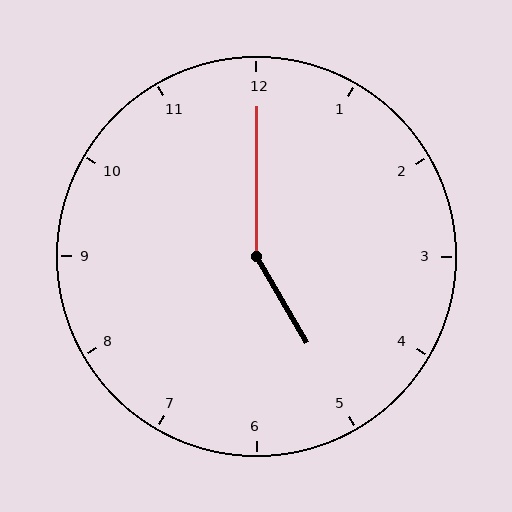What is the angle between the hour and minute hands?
Approximately 150 degrees.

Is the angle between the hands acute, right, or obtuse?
It is obtuse.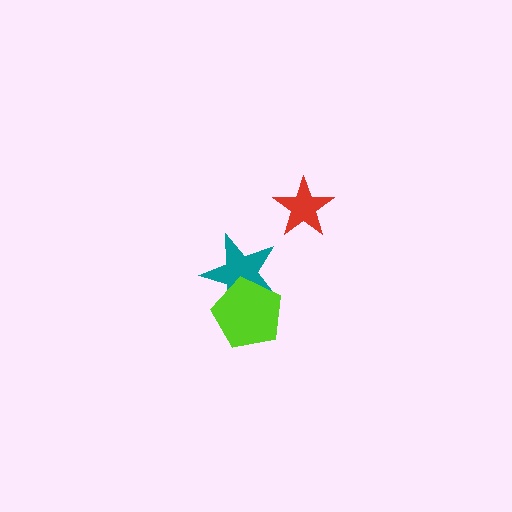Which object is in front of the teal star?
The lime pentagon is in front of the teal star.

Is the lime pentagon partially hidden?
No, no other shape covers it.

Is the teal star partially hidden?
Yes, it is partially covered by another shape.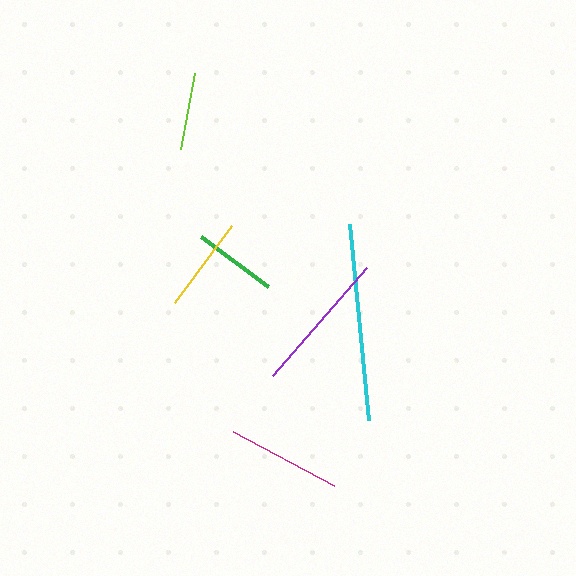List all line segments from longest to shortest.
From longest to shortest: cyan, purple, magenta, yellow, green, lime.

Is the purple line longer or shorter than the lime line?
The purple line is longer than the lime line.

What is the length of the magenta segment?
The magenta segment is approximately 115 pixels long.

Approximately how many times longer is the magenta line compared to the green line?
The magenta line is approximately 1.4 times the length of the green line.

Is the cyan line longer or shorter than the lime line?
The cyan line is longer than the lime line.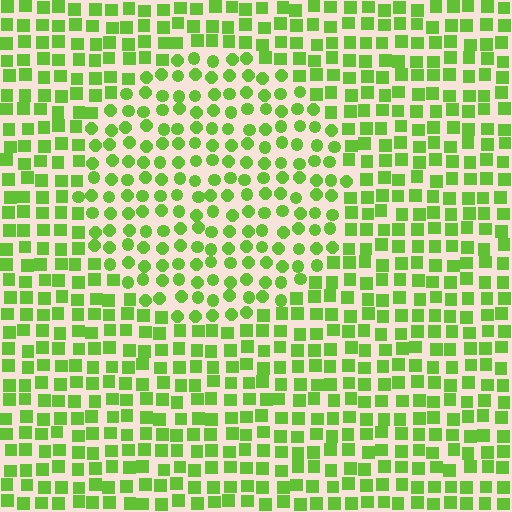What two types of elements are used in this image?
The image uses circles inside the circle region and squares outside it.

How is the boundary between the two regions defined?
The boundary is defined by a change in element shape: circles inside vs. squares outside. All elements share the same color and spacing.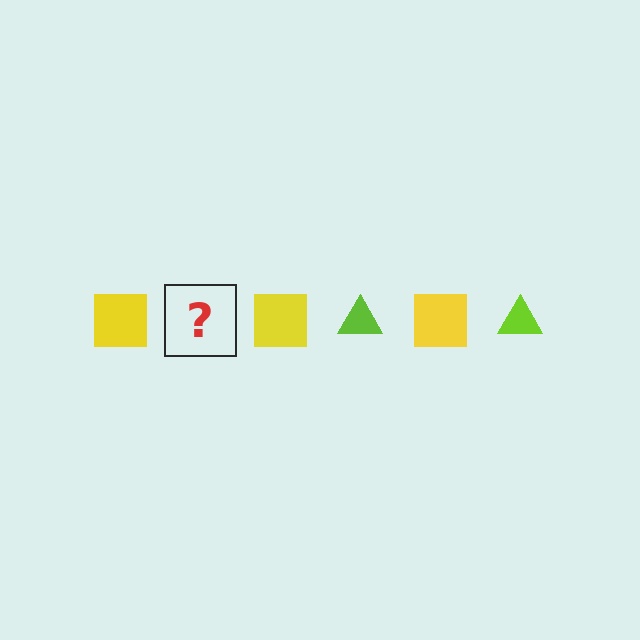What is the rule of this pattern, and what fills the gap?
The rule is that the pattern alternates between yellow square and lime triangle. The gap should be filled with a lime triangle.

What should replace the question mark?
The question mark should be replaced with a lime triangle.